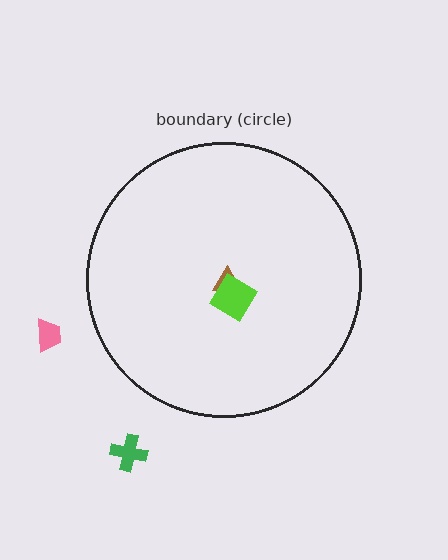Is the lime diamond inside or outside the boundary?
Inside.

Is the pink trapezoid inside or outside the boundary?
Outside.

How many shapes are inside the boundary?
2 inside, 2 outside.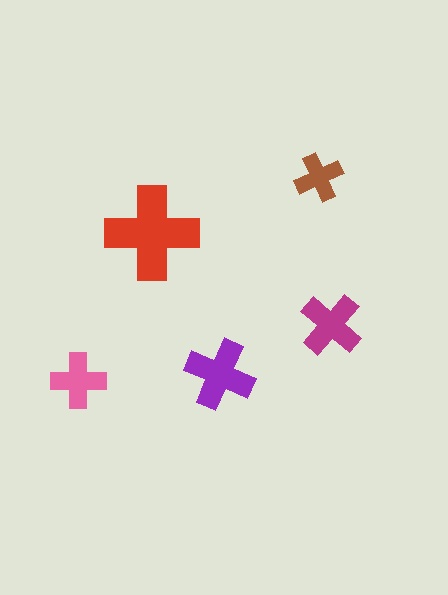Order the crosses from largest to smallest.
the red one, the purple one, the magenta one, the pink one, the brown one.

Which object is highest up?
The brown cross is topmost.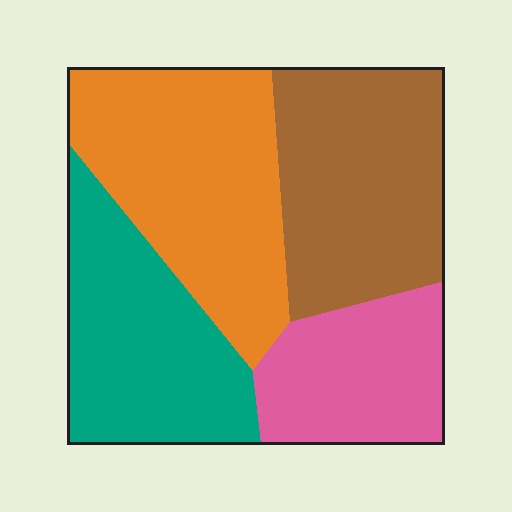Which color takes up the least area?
Pink, at roughly 20%.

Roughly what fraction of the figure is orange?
Orange covers about 30% of the figure.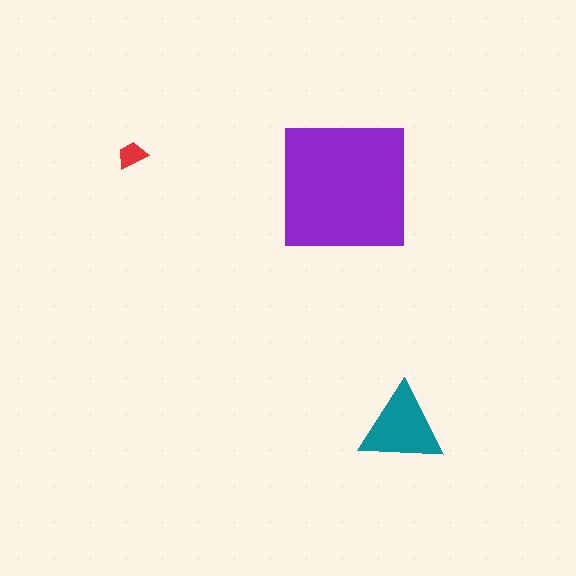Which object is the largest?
The purple square.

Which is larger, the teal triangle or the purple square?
The purple square.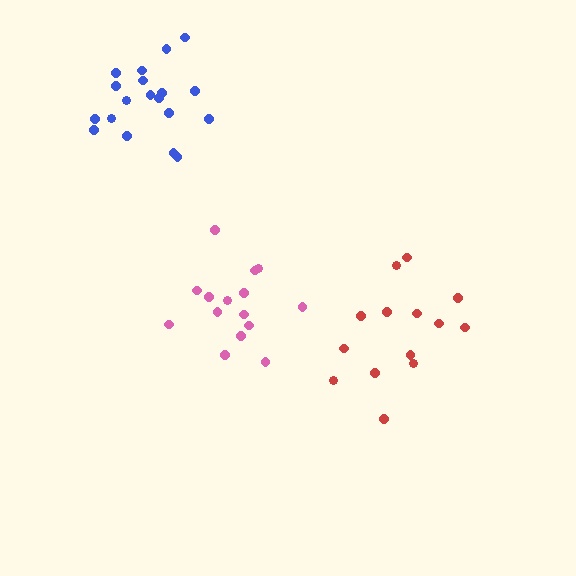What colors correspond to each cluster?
The clusters are colored: blue, pink, red.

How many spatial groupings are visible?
There are 3 spatial groupings.